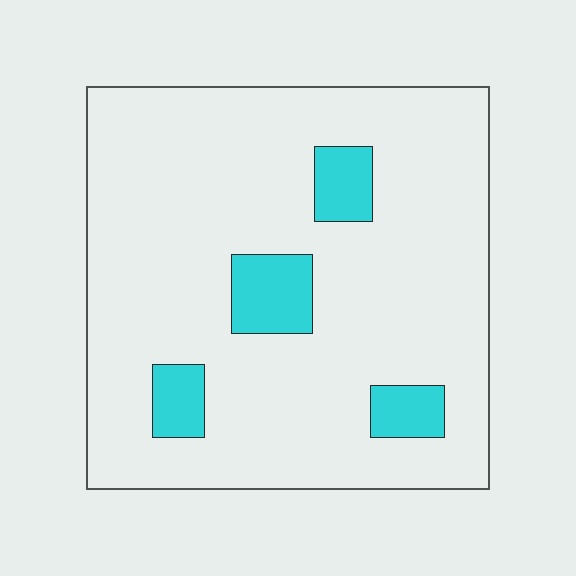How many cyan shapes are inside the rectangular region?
4.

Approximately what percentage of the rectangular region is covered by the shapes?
Approximately 10%.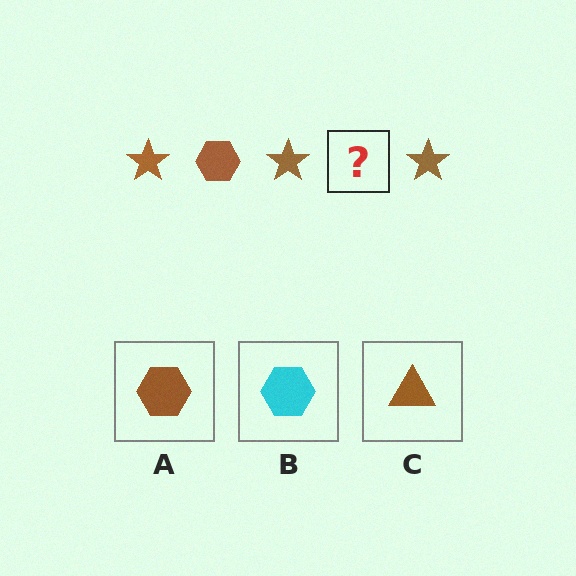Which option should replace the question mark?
Option A.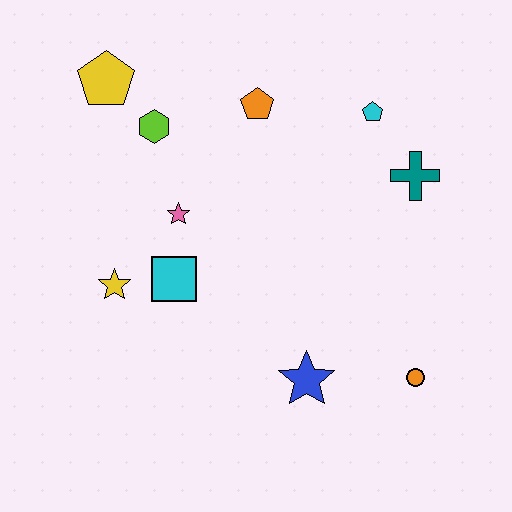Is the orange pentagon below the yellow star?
No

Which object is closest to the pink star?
The cyan square is closest to the pink star.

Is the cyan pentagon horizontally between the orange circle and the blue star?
Yes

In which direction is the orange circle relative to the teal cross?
The orange circle is below the teal cross.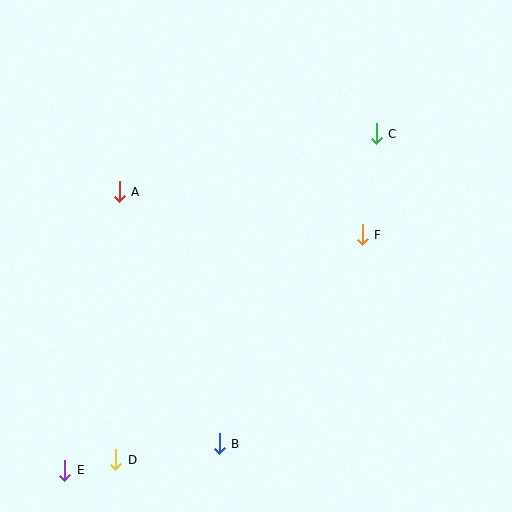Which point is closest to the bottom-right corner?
Point B is closest to the bottom-right corner.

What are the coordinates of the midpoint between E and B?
The midpoint between E and B is at (142, 457).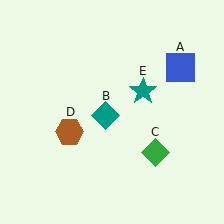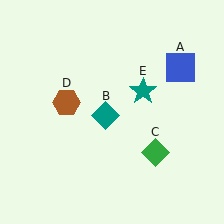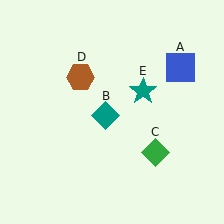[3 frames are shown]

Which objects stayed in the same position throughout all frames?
Blue square (object A) and teal diamond (object B) and green diamond (object C) and teal star (object E) remained stationary.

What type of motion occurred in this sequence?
The brown hexagon (object D) rotated clockwise around the center of the scene.